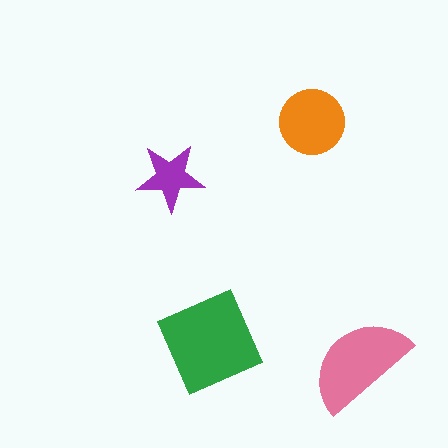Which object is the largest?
The green diamond.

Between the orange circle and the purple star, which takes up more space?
The orange circle.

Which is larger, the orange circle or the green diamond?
The green diamond.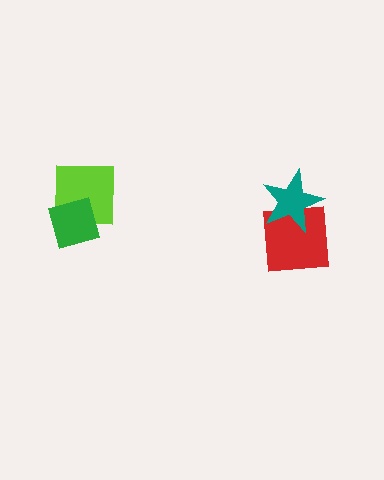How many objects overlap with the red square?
1 object overlaps with the red square.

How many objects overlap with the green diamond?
1 object overlaps with the green diamond.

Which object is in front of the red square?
The teal star is in front of the red square.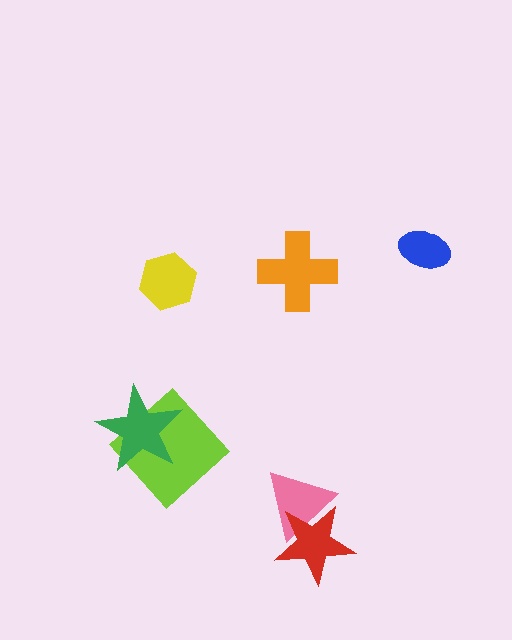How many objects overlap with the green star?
1 object overlaps with the green star.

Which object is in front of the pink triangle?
The red star is in front of the pink triangle.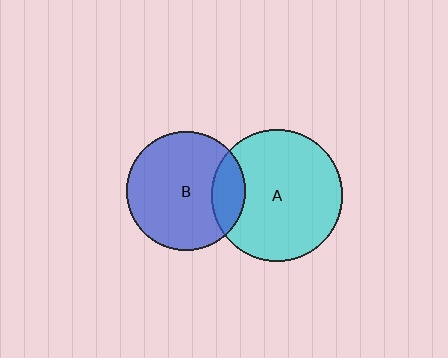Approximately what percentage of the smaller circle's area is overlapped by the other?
Approximately 20%.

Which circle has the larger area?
Circle A (cyan).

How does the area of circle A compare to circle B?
Approximately 1.2 times.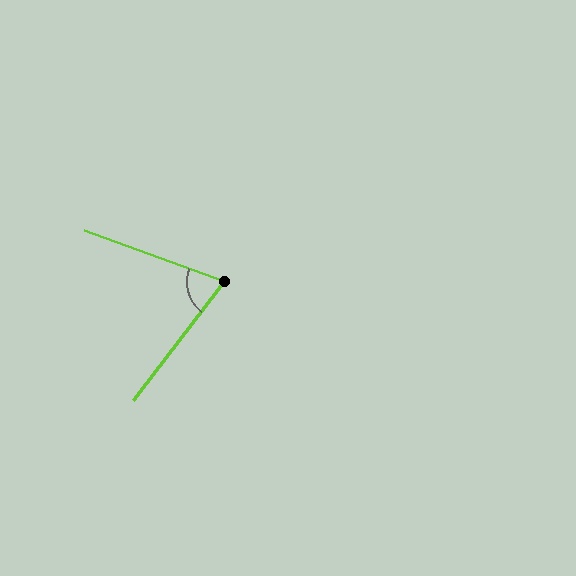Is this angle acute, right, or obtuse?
It is acute.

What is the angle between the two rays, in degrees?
Approximately 73 degrees.